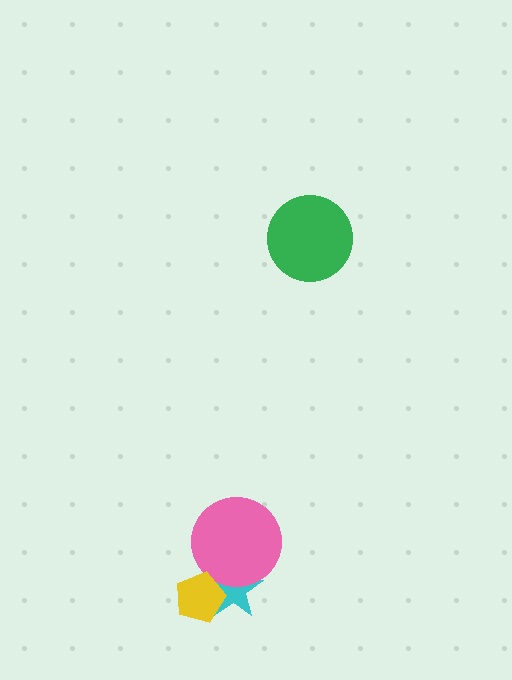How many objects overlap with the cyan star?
2 objects overlap with the cyan star.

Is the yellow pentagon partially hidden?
No, no other shape covers it.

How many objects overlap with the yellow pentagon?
1 object overlaps with the yellow pentagon.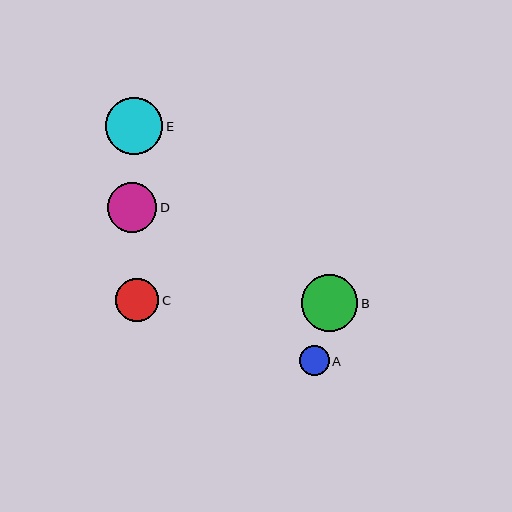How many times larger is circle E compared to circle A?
Circle E is approximately 1.9 times the size of circle A.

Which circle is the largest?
Circle E is the largest with a size of approximately 57 pixels.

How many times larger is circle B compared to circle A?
Circle B is approximately 1.9 times the size of circle A.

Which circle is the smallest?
Circle A is the smallest with a size of approximately 30 pixels.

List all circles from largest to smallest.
From largest to smallest: E, B, D, C, A.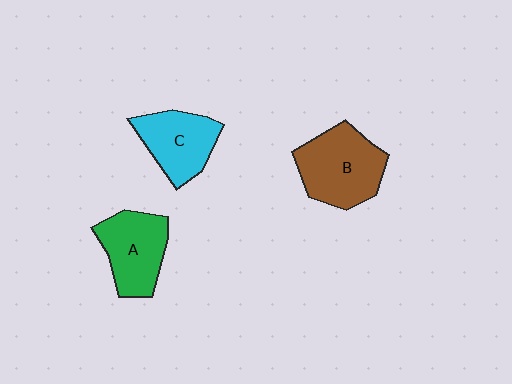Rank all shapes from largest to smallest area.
From largest to smallest: B (brown), A (green), C (cyan).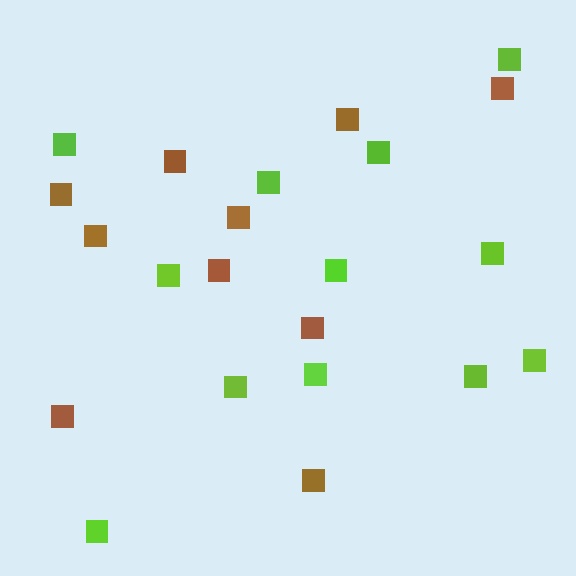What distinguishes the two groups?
There are 2 groups: one group of lime squares (12) and one group of brown squares (10).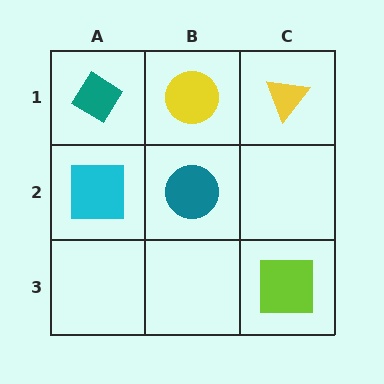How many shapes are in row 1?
3 shapes.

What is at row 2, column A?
A cyan square.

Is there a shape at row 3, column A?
No, that cell is empty.